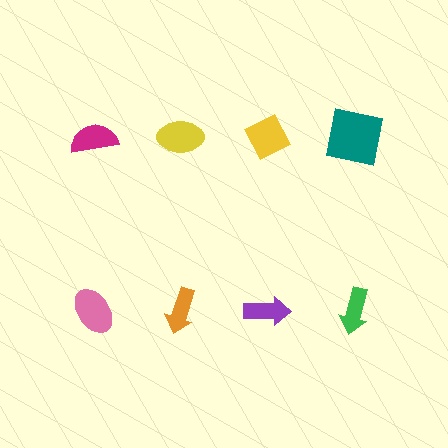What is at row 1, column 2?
A yellow ellipse.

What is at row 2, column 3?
A purple arrow.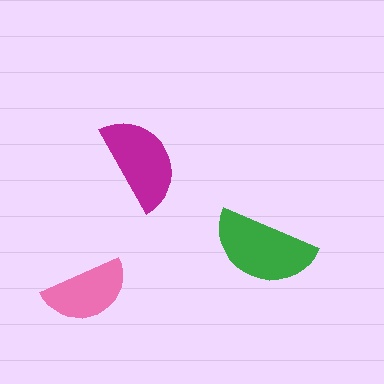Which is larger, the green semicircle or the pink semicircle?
The green one.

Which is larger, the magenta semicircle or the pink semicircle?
The magenta one.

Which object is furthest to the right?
The green semicircle is rightmost.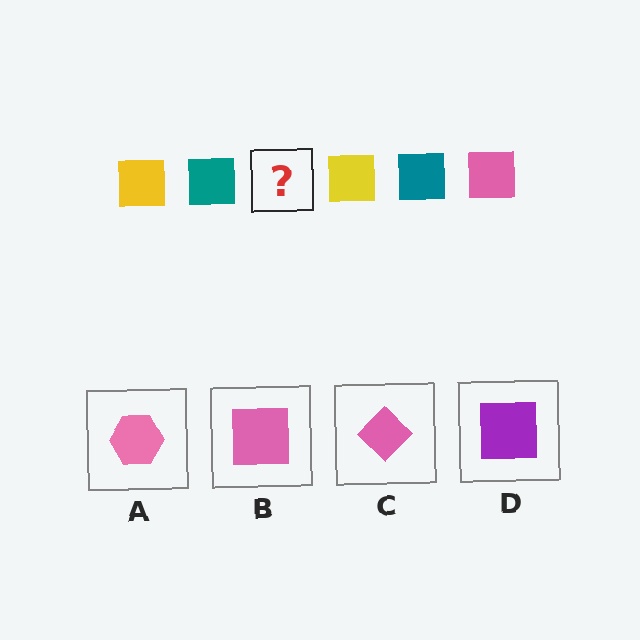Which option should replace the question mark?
Option B.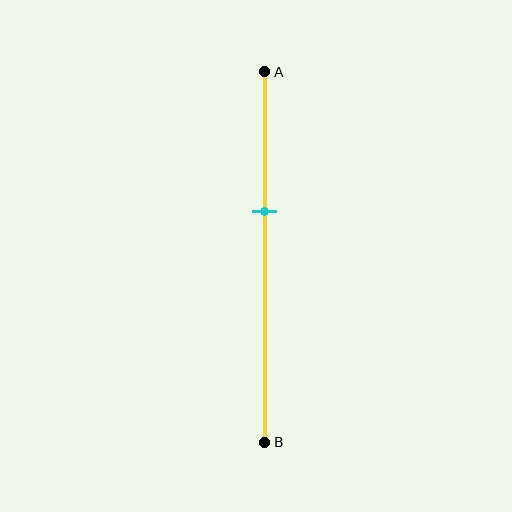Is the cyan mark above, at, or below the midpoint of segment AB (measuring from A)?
The cyan mark is above the midpoint of segment AB.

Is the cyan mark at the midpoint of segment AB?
No, the mark is at about 40% from A, not at the 50% midpoint.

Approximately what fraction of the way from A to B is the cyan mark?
The cyan mark is approximately 40% of the way from A to B.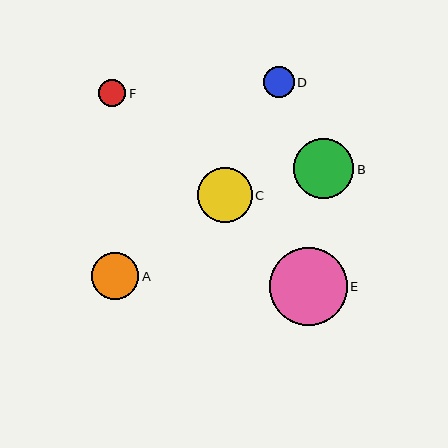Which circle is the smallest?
Circle F is the smallest with a size of approximately 27 pixels.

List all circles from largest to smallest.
From largest to smallest: E, B, C, A, D, F.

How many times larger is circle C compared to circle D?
Circle C is approximately 1.8 times the size of circle D.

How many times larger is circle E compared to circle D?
Circle E is approximately 2.5 times the size of circle D.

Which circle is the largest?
Circle E is the largest with a size of approximately 78 pixels.